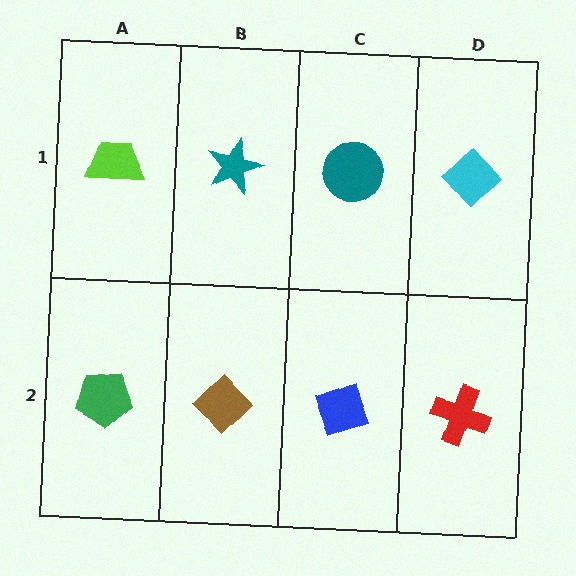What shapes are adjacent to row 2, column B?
A teal star (row 1, column B), a green pentagon (row 2, column A), a blue diamond (row 2, column C).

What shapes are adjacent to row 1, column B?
A brown diamond (row 2, column B), a lime trapezoid (row 1, column A), a teal circle (row 1, column C).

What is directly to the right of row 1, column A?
A teal star.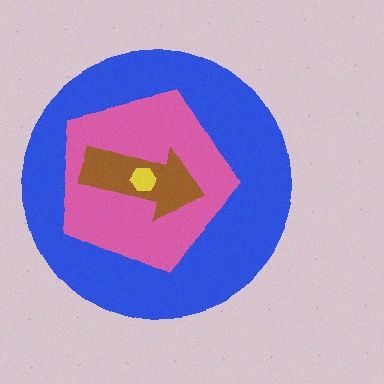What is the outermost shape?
The blue circle.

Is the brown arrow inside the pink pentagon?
Yes.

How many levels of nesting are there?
4.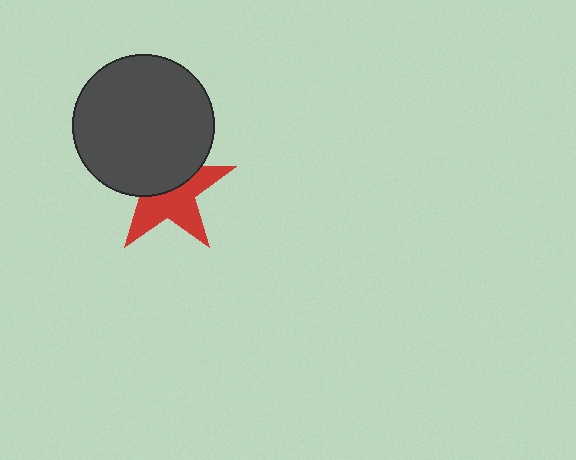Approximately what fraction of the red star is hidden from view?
Roughly 48% of the red star is hidden behind the dark gray circle.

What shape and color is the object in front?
The object in front is a dark gray circle.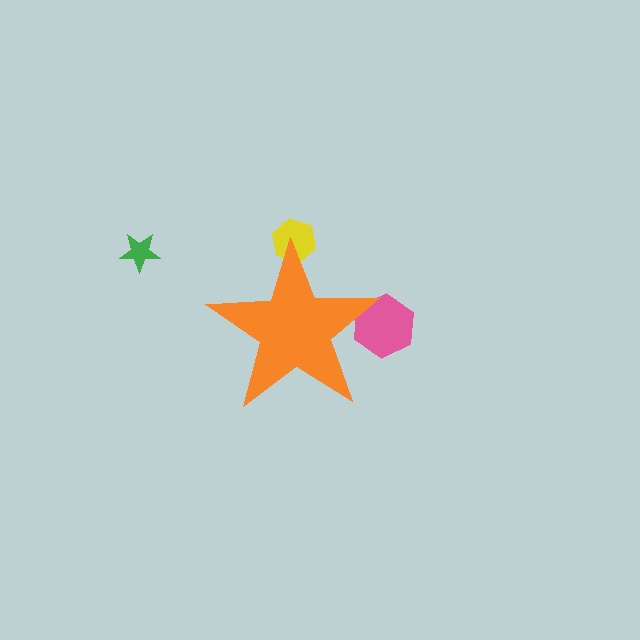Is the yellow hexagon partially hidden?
Yes, the yellow hexagon is partially hidden behind the orange star.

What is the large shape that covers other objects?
An orange star.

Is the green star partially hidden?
No, the green star is fully visible.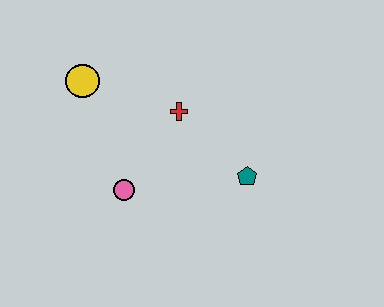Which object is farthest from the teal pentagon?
The yellow circle is farthest from the teal pentagon.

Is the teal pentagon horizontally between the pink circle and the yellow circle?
No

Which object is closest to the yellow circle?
The red cross is closest to the yellow circle.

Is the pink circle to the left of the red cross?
Yes